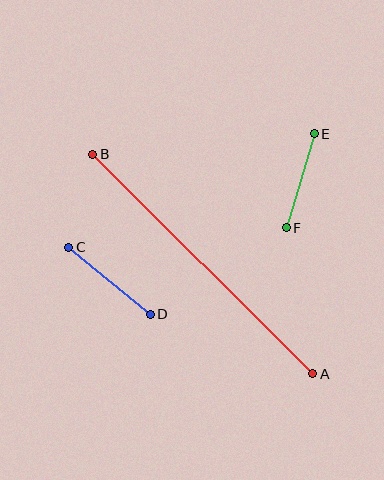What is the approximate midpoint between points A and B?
The midpoint is at approximately (203, 264) pixels.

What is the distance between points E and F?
The distance is approximately 98 pixels.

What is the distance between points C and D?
The distance is approximately 105 pixels.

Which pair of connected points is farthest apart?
Points A and B are farthest apart.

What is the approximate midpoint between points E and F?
The midpoint is at approximately (300, 181) pixels.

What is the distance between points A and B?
The distance is approximately 311 pixels.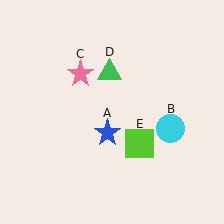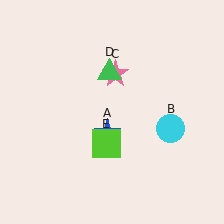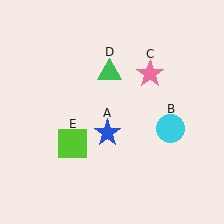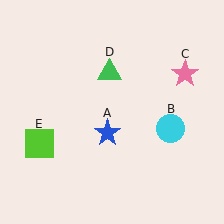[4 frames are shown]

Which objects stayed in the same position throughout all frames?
Blue star (object A) and cyan circle (object B) and green triangle (object D) remained stationary.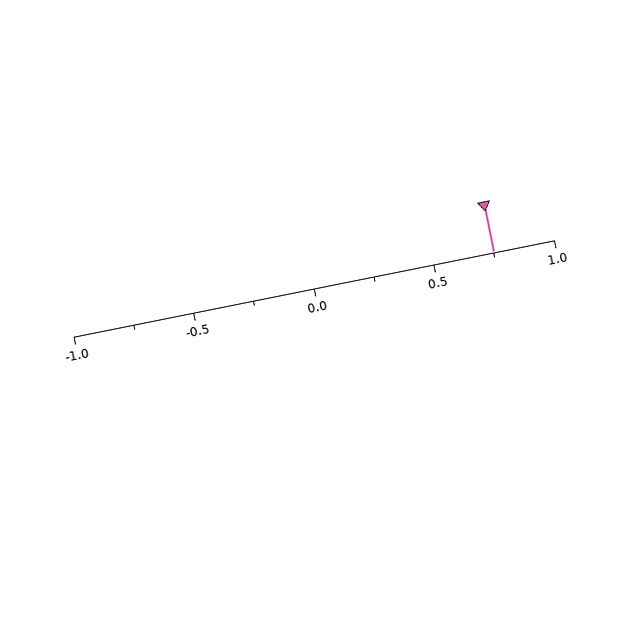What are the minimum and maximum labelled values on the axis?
The axis runs from -1.0 to 1.0.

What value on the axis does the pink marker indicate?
The marker indicates approximately 0.75.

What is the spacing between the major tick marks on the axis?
The major ticks are spaced 0.5 apart.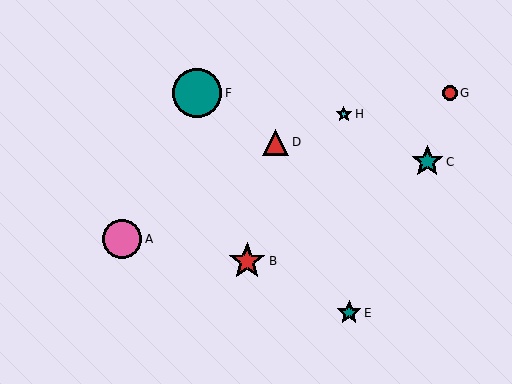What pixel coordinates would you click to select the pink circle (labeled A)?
Click at (122, 239) to select the pink circle A.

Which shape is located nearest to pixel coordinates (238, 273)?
The red star (labeled B) at (247, 261) is nearest to that location.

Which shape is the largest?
The teal circle (labeled F) is the largest.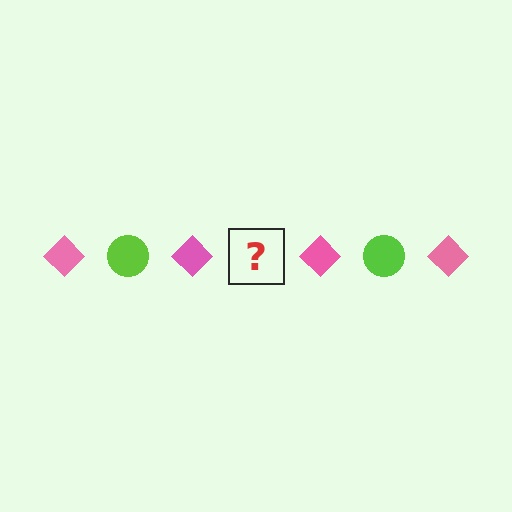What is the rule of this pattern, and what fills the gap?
The rule is that the pattern alternates between pink diamond and lime circle. The gap should be filled with a lime circle.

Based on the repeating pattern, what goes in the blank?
The blank should be a lime circle.